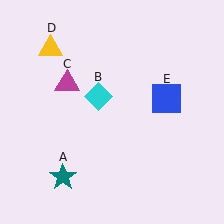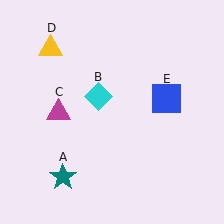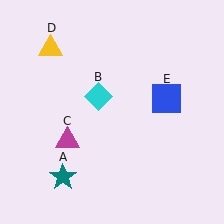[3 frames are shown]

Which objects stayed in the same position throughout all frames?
Teal star (object A) and cyan diamond (object B) and yellow triangle (object D) and blue square (object E) remained stationary.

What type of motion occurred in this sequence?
The magenta triangle (object C) rotated counterclockwise around the center of the scene.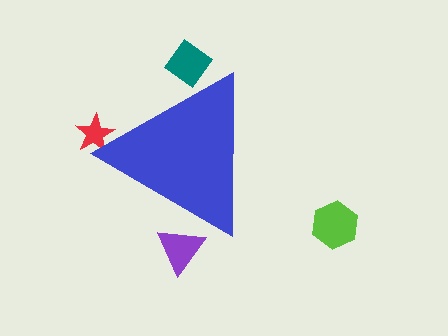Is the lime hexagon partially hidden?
No, the lime hexagon is fully visible.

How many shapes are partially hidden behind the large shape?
3 shapes are partially hidden.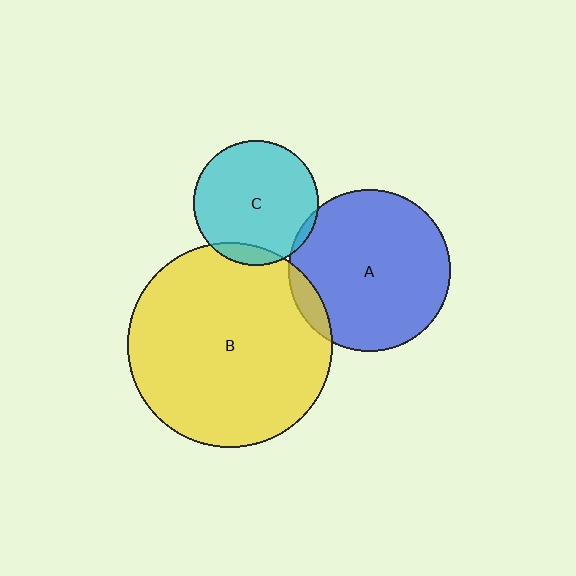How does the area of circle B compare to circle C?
Approximately 2.7 times.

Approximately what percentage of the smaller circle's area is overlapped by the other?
Approximately 10%.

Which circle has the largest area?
Circle B (yellow).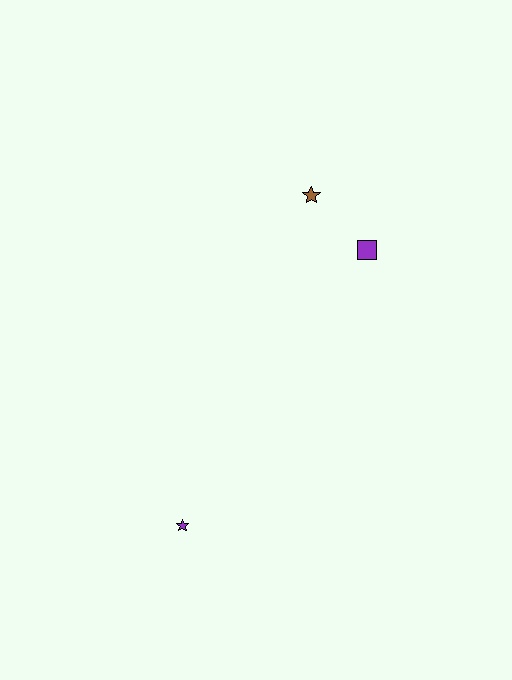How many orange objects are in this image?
There are no orange objects.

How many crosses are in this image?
There are no crosses.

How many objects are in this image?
There are 3 objects.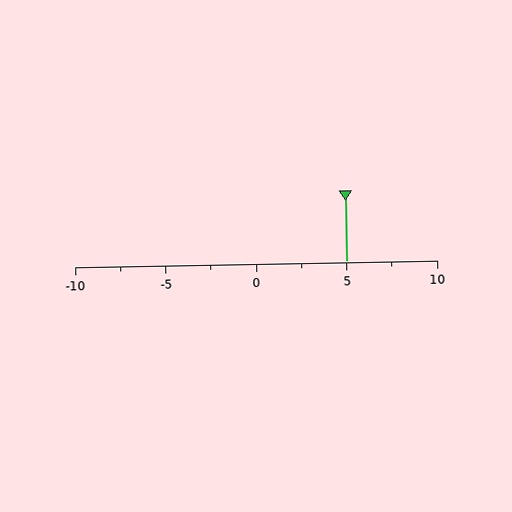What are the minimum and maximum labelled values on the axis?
The axis runs from -10 to 10.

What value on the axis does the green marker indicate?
The marker indicates approximately 5.